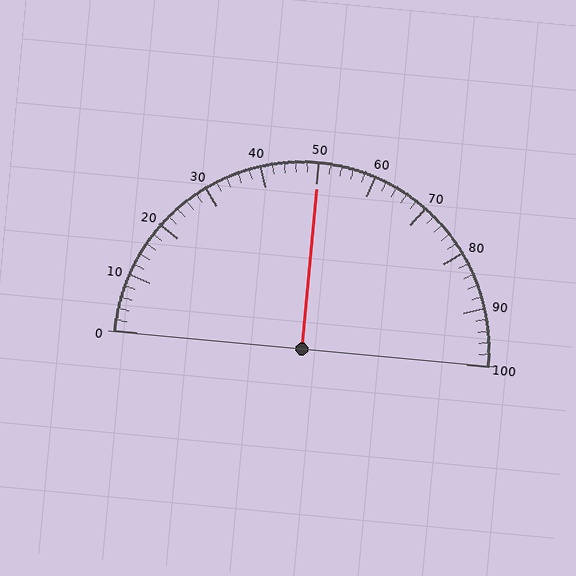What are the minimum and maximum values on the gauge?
The gauge ranges from 0 to 100.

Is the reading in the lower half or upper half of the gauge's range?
The reading is in the upper half of the range (0 to 100).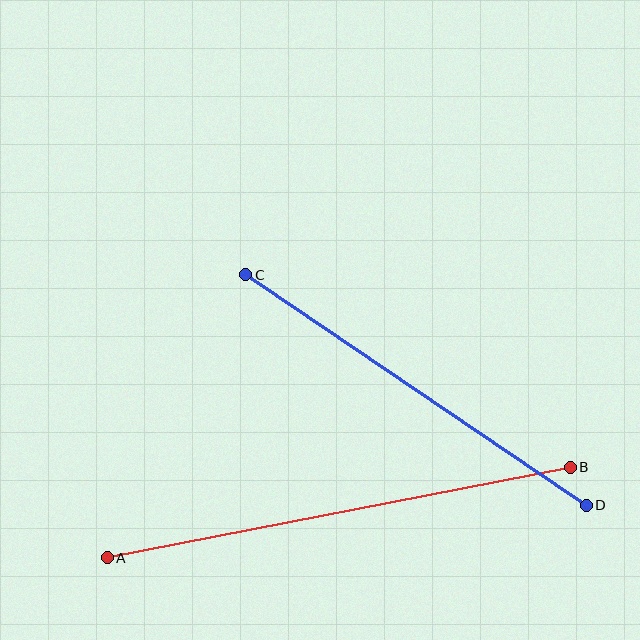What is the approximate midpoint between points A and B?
The midpoint is at approximately (339, 513) pixels.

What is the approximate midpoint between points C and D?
The midpoint is at approximately (416, 390) pixels.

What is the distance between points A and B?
The distance is approximately 472 pixels.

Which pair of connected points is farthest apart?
Points A and B are farthest apart.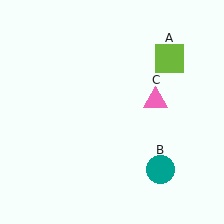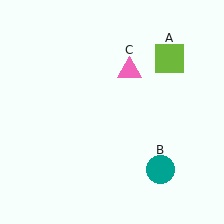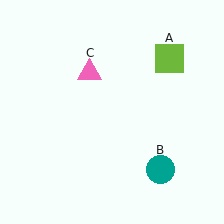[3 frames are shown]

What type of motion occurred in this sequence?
The pink triangle (object C) rotated counterclockwise around the center of the scene.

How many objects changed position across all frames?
1 object changed position: pink triangle (object C).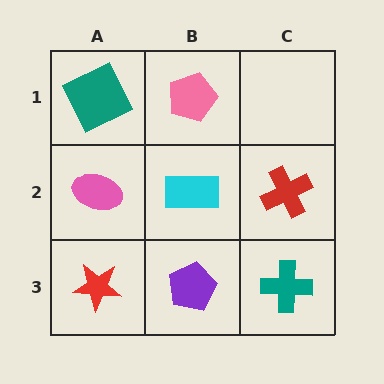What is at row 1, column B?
A pink pentagon.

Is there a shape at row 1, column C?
No, that cell is empty.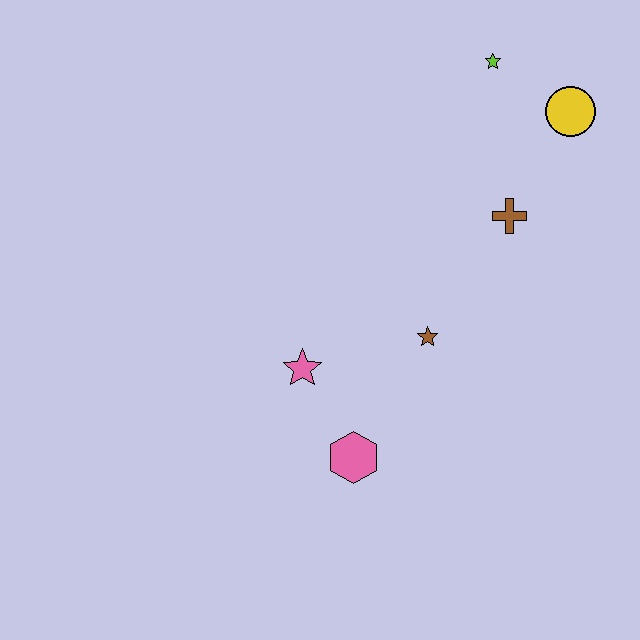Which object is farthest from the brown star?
The lime star is farthest from the brown star.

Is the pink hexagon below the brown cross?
Yes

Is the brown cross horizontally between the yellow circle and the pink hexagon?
Yes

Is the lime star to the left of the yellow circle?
Yes